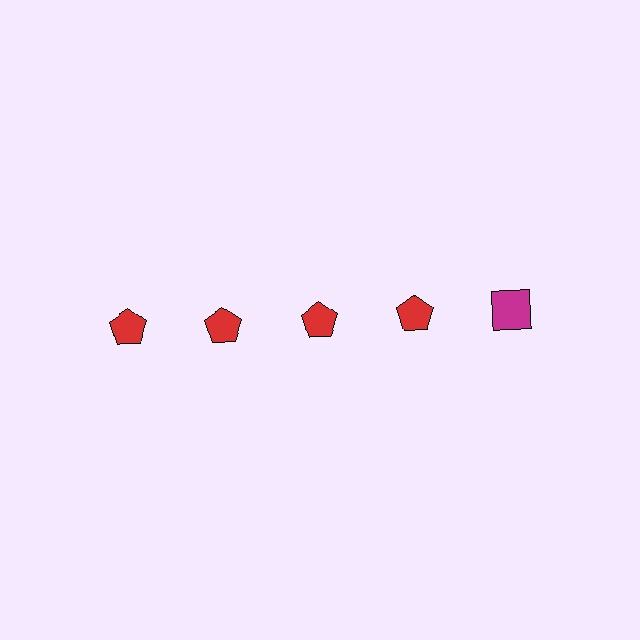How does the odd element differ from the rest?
It differs in both color (magenta instead of red) and shape (square instead of pentagon).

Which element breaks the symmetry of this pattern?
The magenta square in the top row, rightmost column breaks the symmetry. All other shapes are red pentagons.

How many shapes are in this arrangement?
There are 5 shapes arranged in a grid pattern.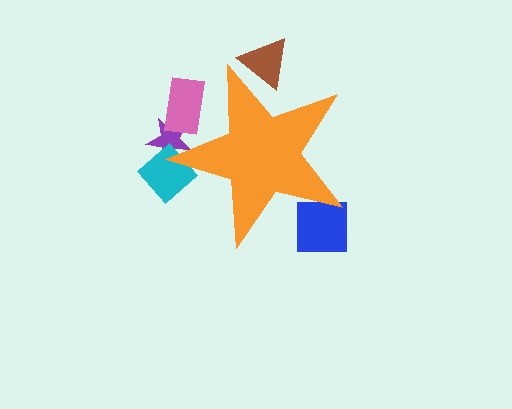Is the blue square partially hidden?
Yes, the blue square is partially hidden behind the orange star.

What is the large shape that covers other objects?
An orange star.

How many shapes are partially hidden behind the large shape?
5 shapes are partially hidden.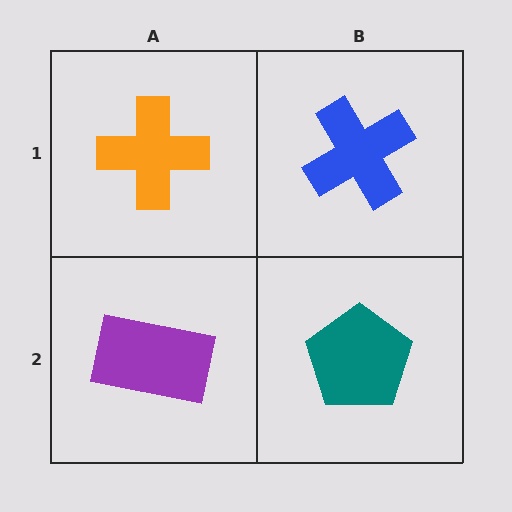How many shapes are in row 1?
2 shapes.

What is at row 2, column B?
A teal pentagon.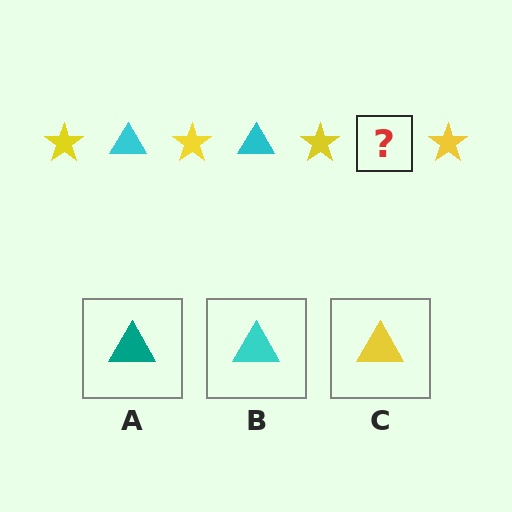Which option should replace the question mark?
Option B.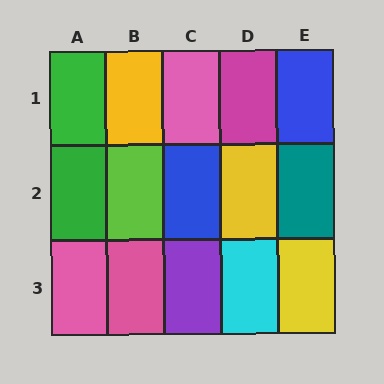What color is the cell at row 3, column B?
Pink.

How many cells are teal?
1 cell is teal.